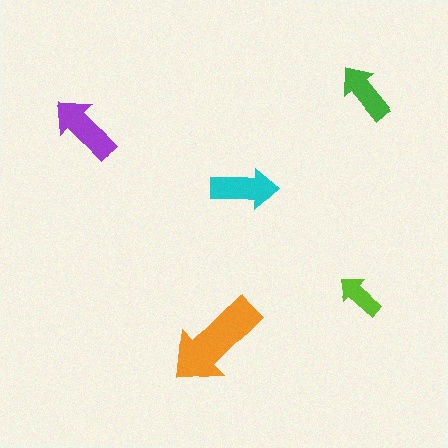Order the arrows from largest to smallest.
the orange one, the purple one, the cyan one, the green one, the lime one.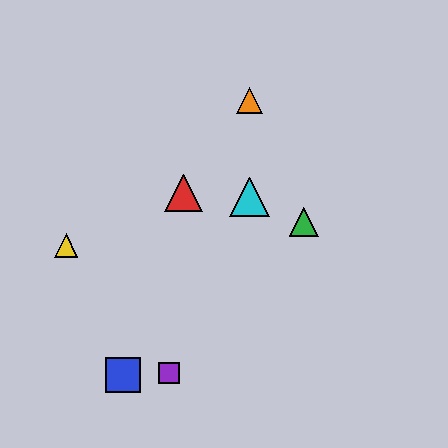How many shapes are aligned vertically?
2 shapes (the orange triangle, the cyan triangle) are aligned vertically.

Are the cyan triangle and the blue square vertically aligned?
No, the cyan triangle is at x≈249 and the blue square is at x≈123.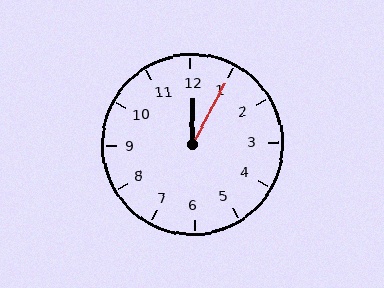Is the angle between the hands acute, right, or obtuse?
It is acute.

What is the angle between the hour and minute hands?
Approximately 28 degrees.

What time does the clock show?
12:05.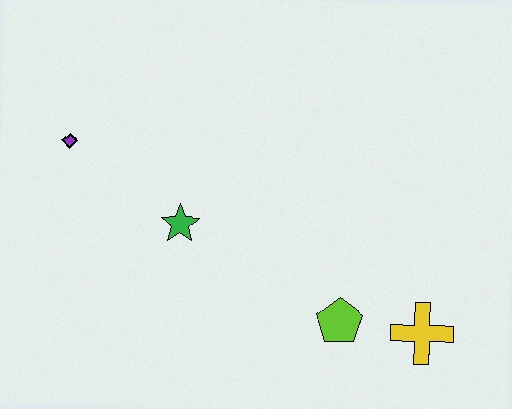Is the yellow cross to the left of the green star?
No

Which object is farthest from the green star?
The yellow cross is farthest from the green star.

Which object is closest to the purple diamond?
The green star is closest to the purple diamond.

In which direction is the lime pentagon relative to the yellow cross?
The lime pentagon is to the left of the yellow cross.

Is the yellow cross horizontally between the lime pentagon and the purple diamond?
No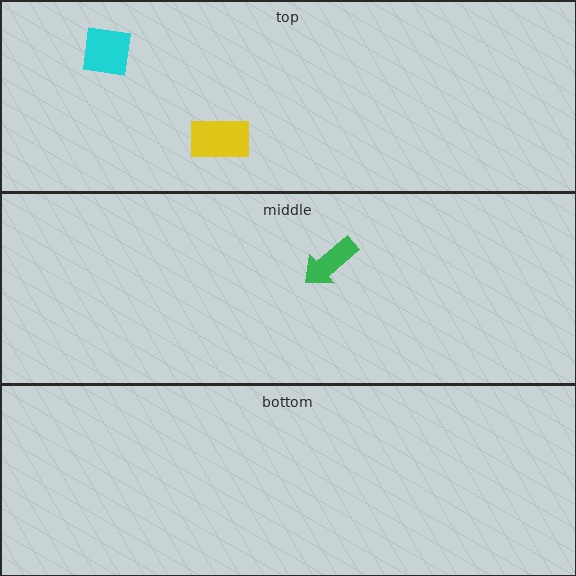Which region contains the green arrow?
The middle region.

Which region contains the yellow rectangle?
The top region.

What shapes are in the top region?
The cyan square, the yellow rectangle.